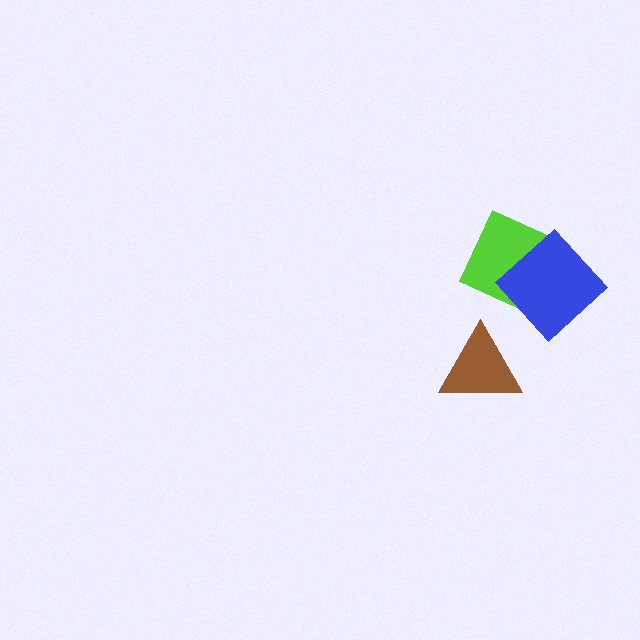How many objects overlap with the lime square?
1 object overlaps with the lime square.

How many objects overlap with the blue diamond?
1 object overlaps with the blue diamond.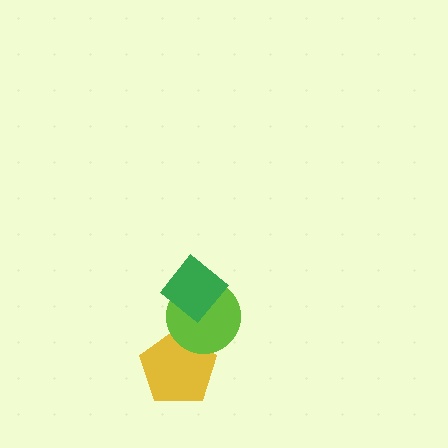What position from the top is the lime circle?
The lime circle is 2nd from the top.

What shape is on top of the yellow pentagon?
The lime circle is on top of the yellow pentagon.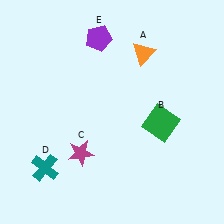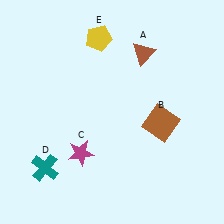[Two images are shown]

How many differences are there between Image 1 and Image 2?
There are 3 differences between the two images.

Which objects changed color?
A changed from orange to brown. B changed from green to brown. E changed from purple to yellow.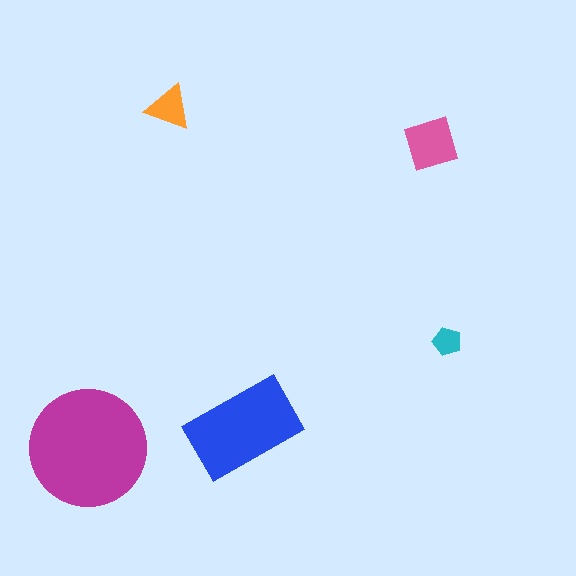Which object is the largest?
The magenta circle.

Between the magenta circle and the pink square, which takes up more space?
The magenta circle.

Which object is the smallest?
The cyan pentagon.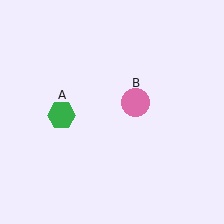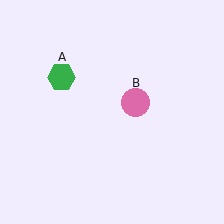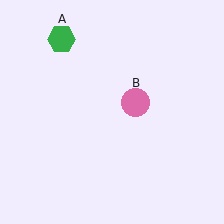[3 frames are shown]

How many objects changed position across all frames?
1 object changed position: green hexagon (object A).